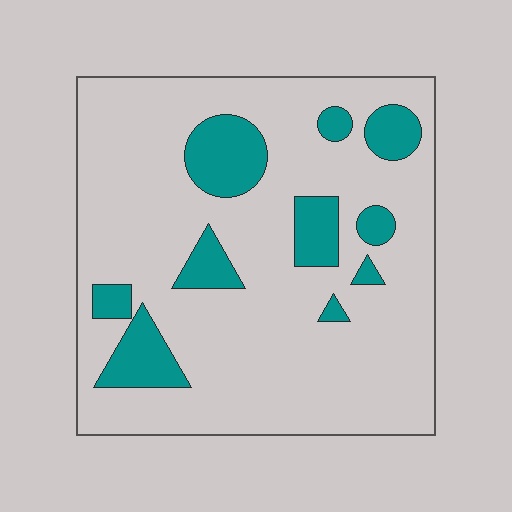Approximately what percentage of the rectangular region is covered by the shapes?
Approximately 20%.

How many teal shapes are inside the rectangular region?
10.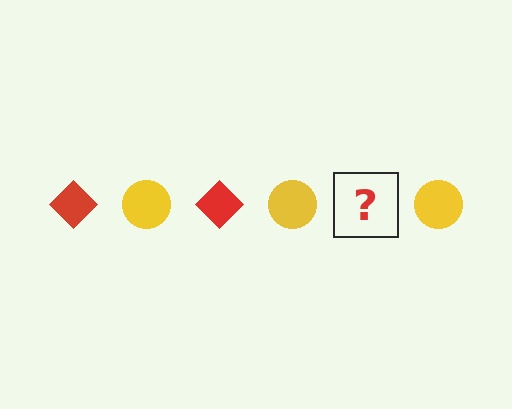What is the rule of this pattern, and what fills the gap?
The rule is that the pattern alternates between red diamond and yellow circle. The gap should be filled with a red diamond.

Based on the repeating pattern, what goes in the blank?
The blank should be a red diamond.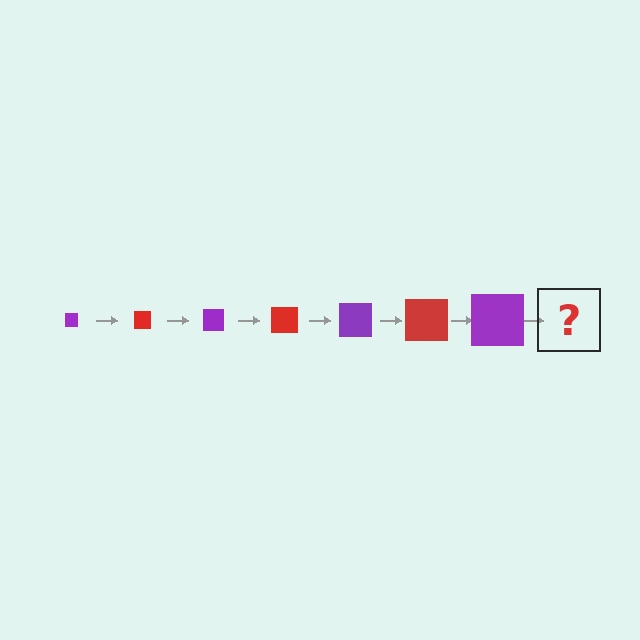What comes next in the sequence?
The next element should be a red square, larger than the previous one.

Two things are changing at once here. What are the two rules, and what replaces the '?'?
The two rules are that the square grows larger each step and the color cycles through purple and red. The '?' should be a red square, larger than the previous one.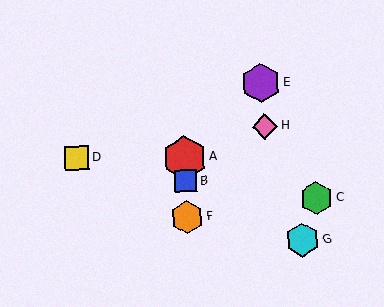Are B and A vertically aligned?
Yes, both are at x≈186.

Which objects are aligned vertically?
Objects A, B, F are aligned vertically.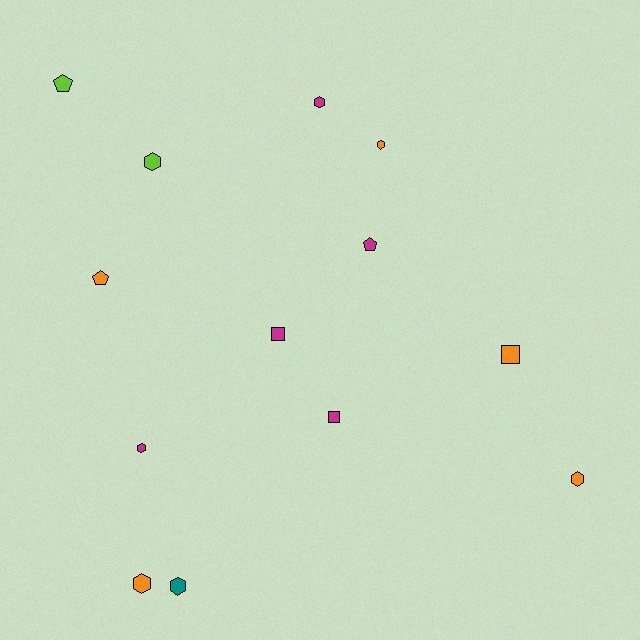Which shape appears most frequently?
Hexagon, with 7 objects.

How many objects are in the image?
There are 13 objects.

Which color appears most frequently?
Orange, with 5 objects.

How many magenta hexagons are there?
There are 2 magenta hexagons.